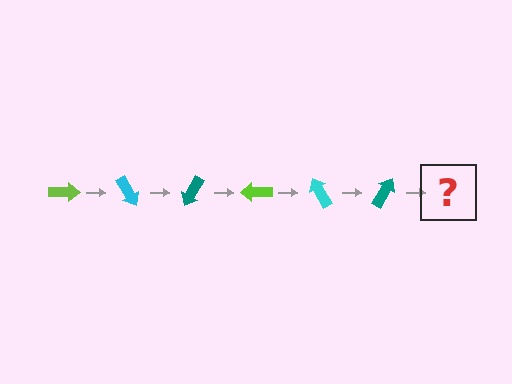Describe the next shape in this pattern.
It should be a lime arrow, rotated 360 degrees from the start.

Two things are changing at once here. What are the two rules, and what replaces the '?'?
The two rules are that it rotates 60 degrees each step and the color cycles through lime, cyan, and teal. The '?' should be a lime arrow, rotated 360 degrees from the start.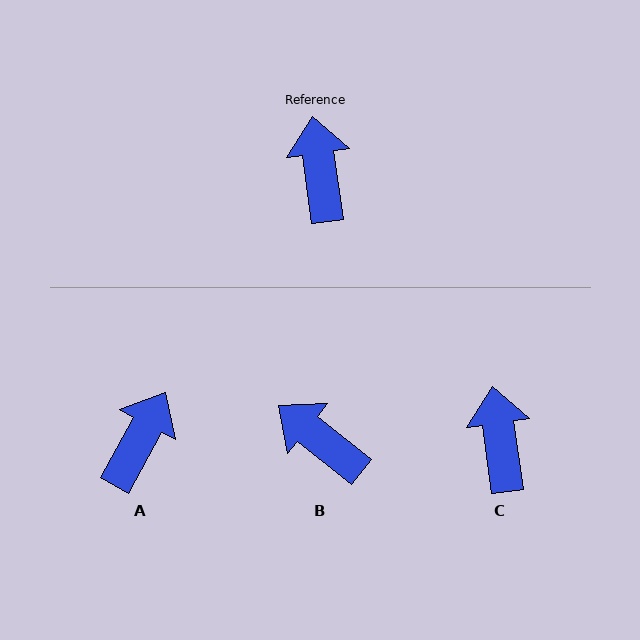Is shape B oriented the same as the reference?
No, it is off by about 44 degrees.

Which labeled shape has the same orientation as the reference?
C.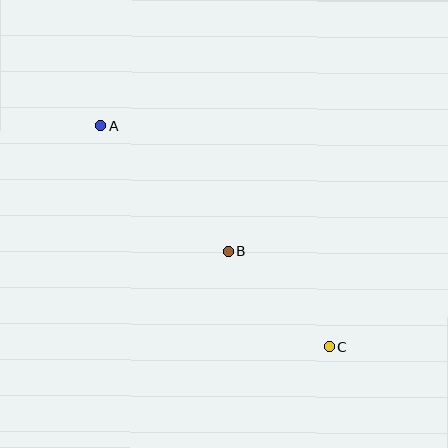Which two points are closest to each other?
Points B and C are closest to each other.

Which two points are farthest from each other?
Points A and C are farthest from each other.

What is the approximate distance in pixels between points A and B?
The distance between A and B is approximately 179 pixels.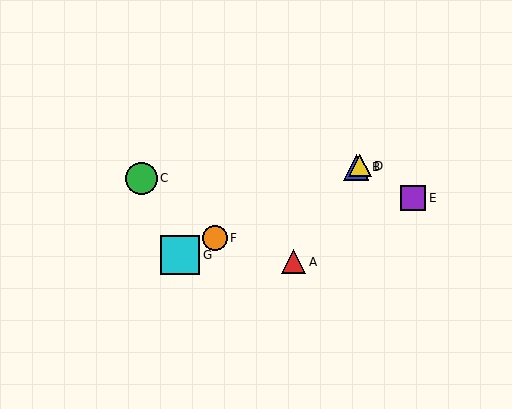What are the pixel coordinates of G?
Object G is at (180, 255).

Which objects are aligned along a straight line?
Objects B, D, F, G are aligned along a straight line.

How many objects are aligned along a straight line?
4 objects (B, D, F, G) are aligned along a straight line.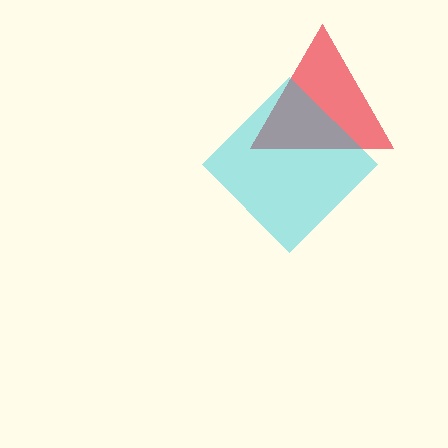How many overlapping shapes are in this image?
There are 2 overlapping shapes in the image.